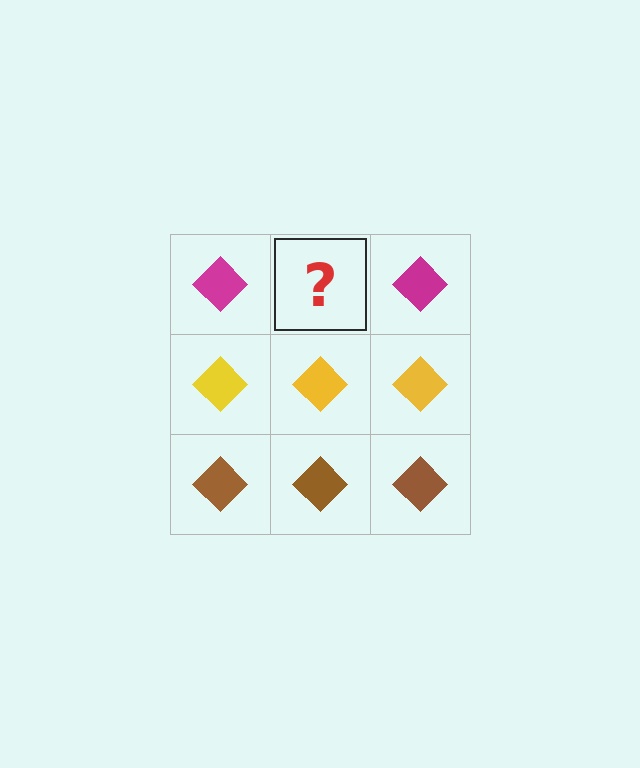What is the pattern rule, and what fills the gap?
The rule is that each row has a consistent color. The gap should be filled with a magenta diamond.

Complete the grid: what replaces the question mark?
The question mark should be replaced with a magenta diamond.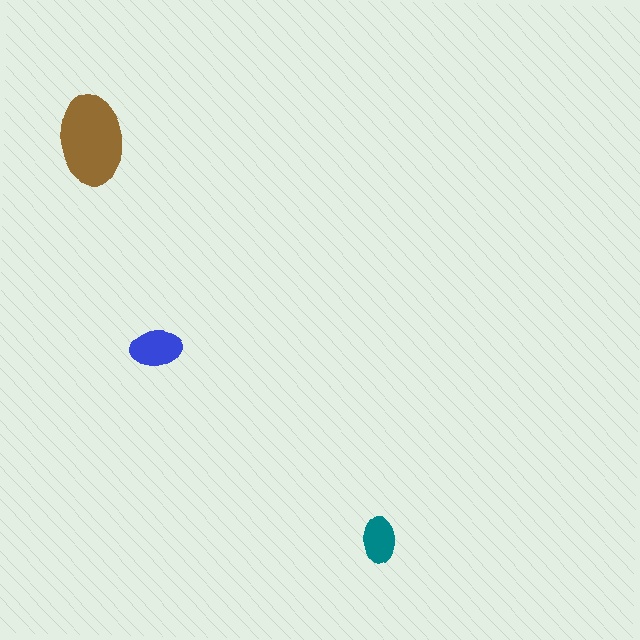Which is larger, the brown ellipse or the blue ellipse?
The brown one.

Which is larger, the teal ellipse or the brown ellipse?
The brown one.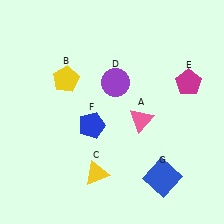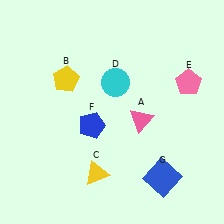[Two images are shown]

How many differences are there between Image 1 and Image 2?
There are 2 differences between the two images.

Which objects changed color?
D changed from purple to cyan. E changed from magenta to pink.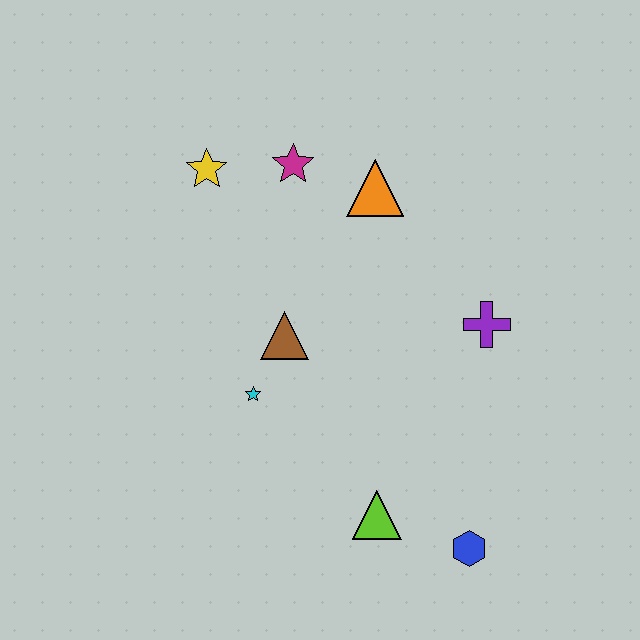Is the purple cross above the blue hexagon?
Yes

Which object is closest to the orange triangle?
The magenta star is closest to the orange triangle.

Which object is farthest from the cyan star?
The blue hexagon is farthest from the cyan star.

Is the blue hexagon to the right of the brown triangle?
Yes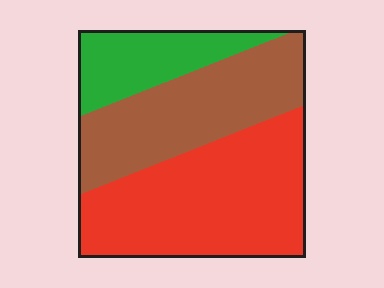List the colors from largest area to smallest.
From largest to smallest: red, brown, green.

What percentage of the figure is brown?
Brown covers roughly 35% of the figure.